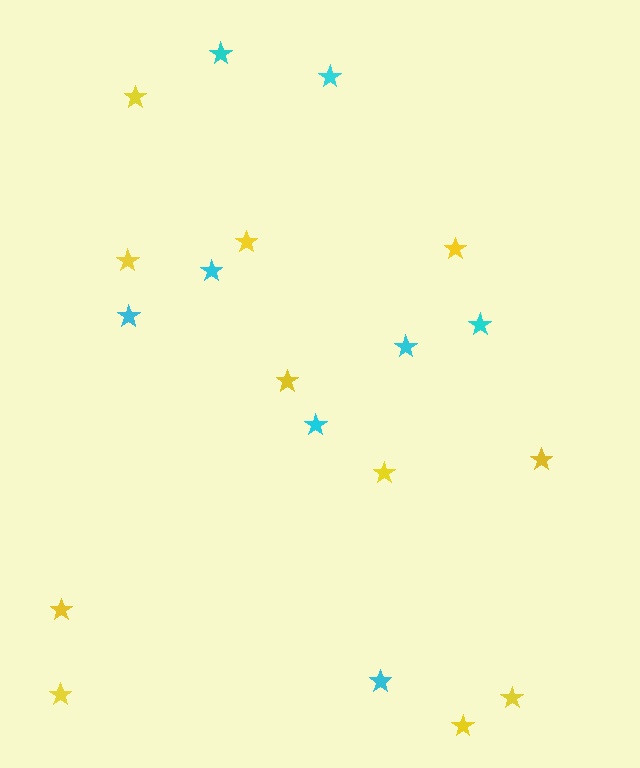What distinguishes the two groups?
There are 2 groups: one group of yellow stars (11) and one group of cyan stars (8).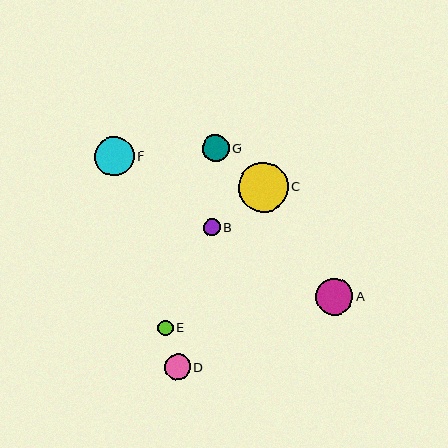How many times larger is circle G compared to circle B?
Circle G is approximately 1.6 times the size of circle B.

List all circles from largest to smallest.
From largest to smallest: C, F, A, G, D, B, E.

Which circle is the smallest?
Circle E is the smallest with a size of approximately 15 pixels.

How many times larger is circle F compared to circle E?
Circle F is approximately 2.6 times the size of circle E.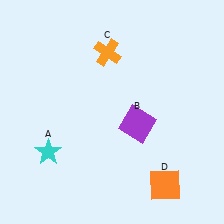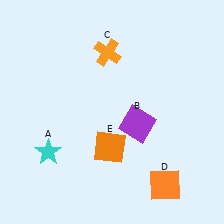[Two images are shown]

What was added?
An orange square (E) was added in Image 2.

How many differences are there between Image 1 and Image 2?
There is 1 difference between the two images.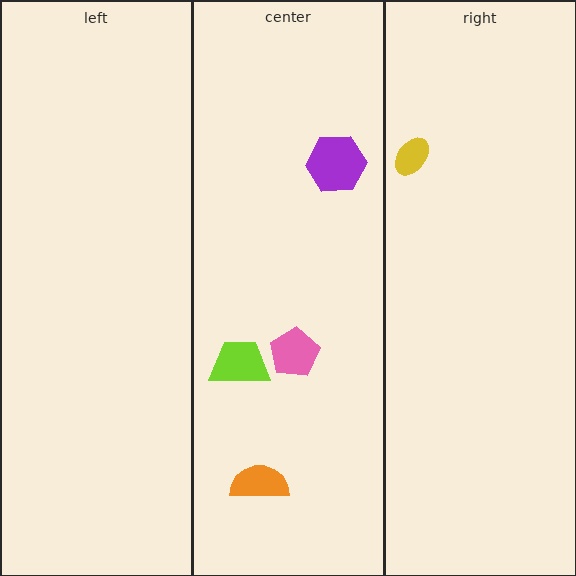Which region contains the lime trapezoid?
The center region.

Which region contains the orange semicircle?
The center region.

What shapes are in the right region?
The yellow ellipse.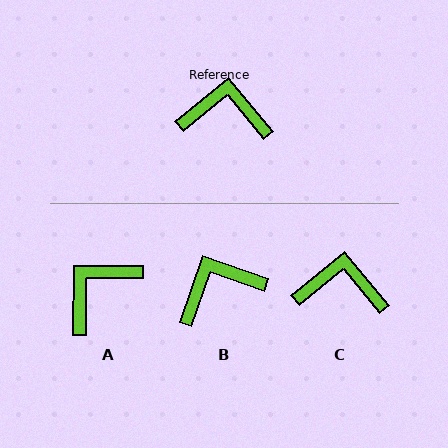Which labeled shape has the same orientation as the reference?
C.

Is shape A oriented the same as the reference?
No, it is off by about 50 degrees.